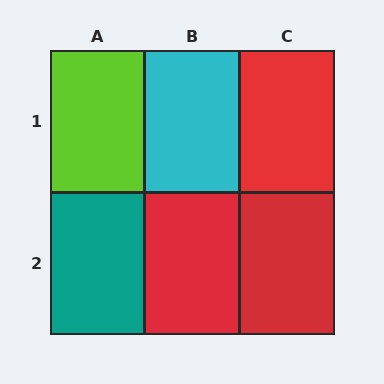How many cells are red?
3 cells are red.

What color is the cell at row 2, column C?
Red.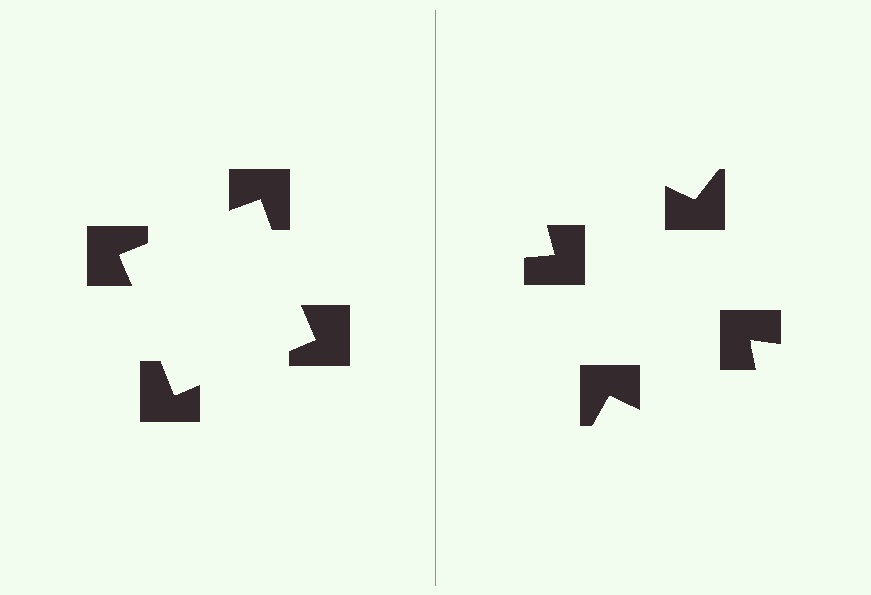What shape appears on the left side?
An illusory square.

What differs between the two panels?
The notched squares are positioned identically on both sides; only the wedge orientations differ. On the left they align to a square; on the right they are misaligned.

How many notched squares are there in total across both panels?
8 — 4 on each side.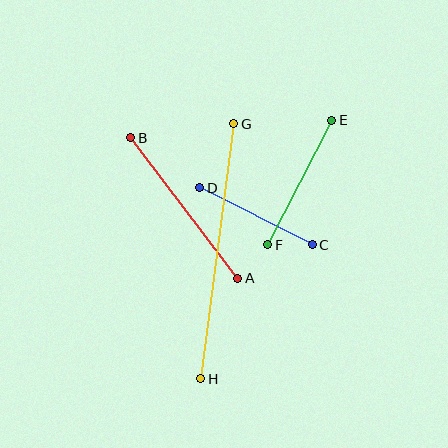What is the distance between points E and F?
The distance is approximately 140 pixels.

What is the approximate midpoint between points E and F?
The midpoint is at approximately (300, 183) pixels.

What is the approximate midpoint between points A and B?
The midpoint is at approximately (184, 208) pixels.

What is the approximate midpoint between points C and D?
The midpoint is at approximately (256, 216) pixels.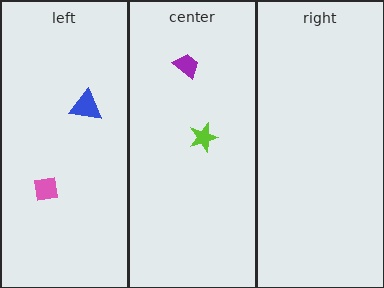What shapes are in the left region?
The pink square, the blue triangle.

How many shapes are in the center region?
2.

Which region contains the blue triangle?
The left region.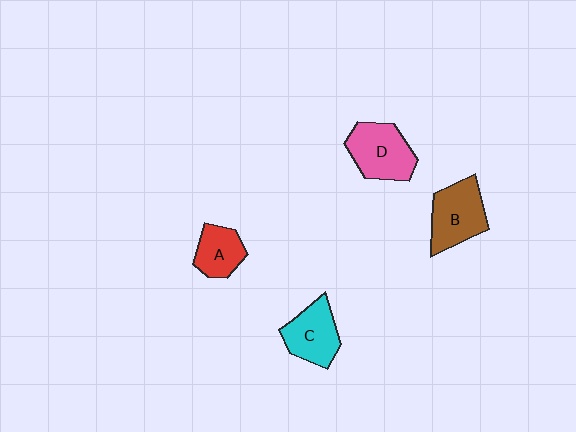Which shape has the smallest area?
Shape A (red).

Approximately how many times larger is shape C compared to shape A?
Approximately 1.3 times.